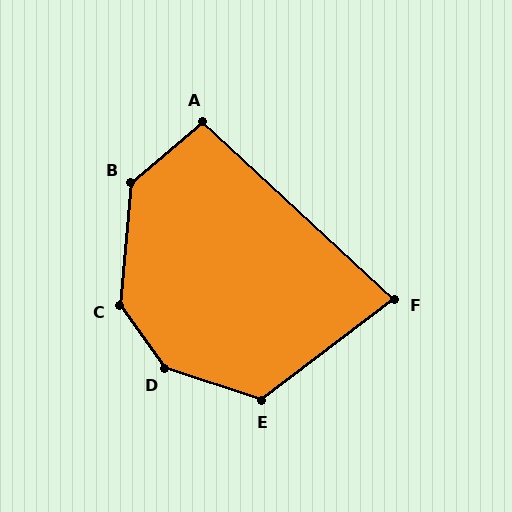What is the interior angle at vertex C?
Approximately 139 degrees (obtuse).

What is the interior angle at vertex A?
Approximately 97 degrees (obtuse).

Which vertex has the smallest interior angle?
F, at approximately 80 degrees.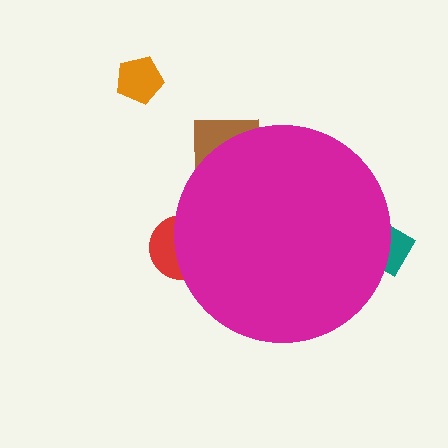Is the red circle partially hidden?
Yes, the red circle is partially hidden behind the magenta circle.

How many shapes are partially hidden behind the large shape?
3 shapes are partially hidden.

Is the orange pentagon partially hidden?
No, the orange pentagon is fully visible.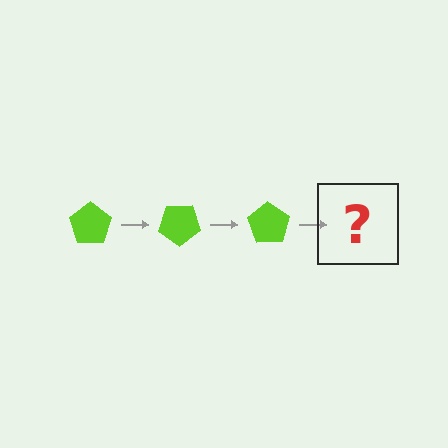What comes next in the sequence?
The next element should be a lime pentagon rotated 105 degrees.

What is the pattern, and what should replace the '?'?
The pattern is that the pentagon rotates 35 degrees each step. The '?' should be a lime pentagon rotated 105 degrees.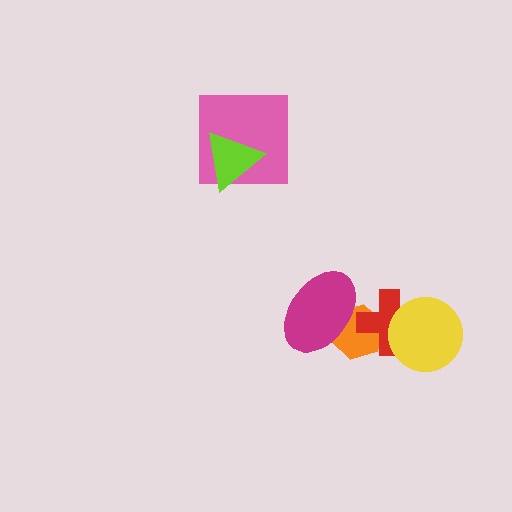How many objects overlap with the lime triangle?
1 object overlaps with the lime triangle.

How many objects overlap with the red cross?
3 objects overlap with the red cross.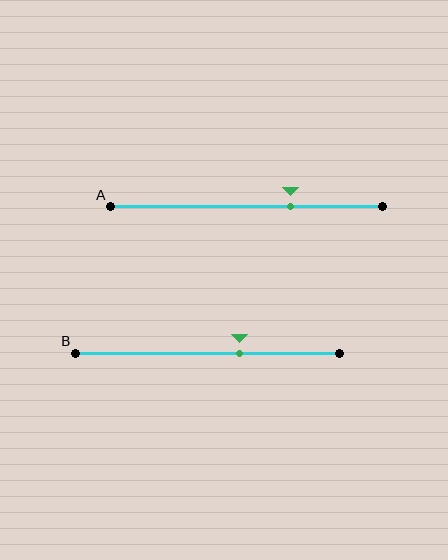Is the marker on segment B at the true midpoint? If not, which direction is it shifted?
No, the marker on segment B is shifted to the right by about 12% of the segment length.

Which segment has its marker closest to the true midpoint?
Segment B has its marker closest to the true midpoint.